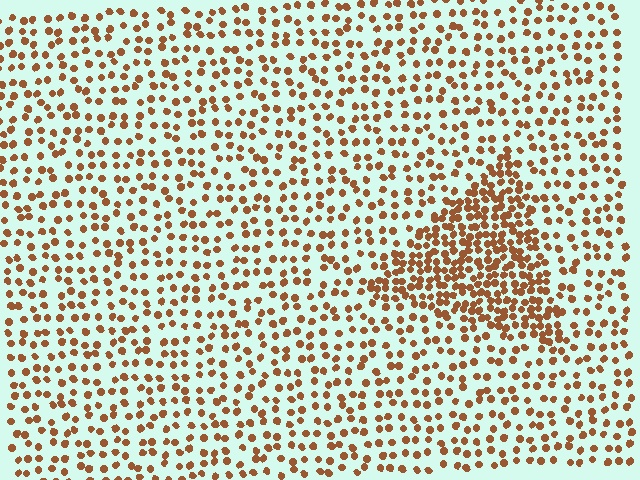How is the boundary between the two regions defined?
The boundary is defined by a change in element density (approximately 2.2x ratio). All elements are the same color, size, and shape.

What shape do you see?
I see a triangle.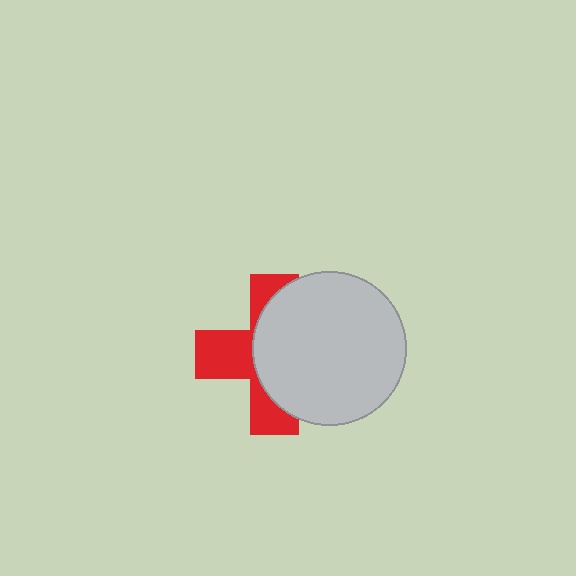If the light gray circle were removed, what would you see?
You would see the complete red cross.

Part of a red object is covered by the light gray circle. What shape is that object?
It is a cross.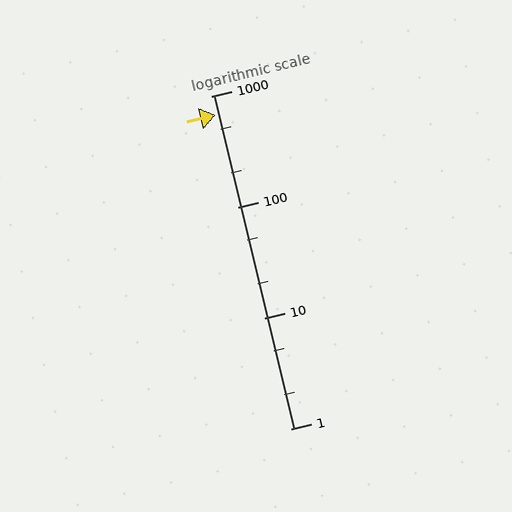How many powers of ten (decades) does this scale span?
The scale spans 3 decades, from 1 to 1000.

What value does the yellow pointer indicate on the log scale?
The pointer indicates approximately 670.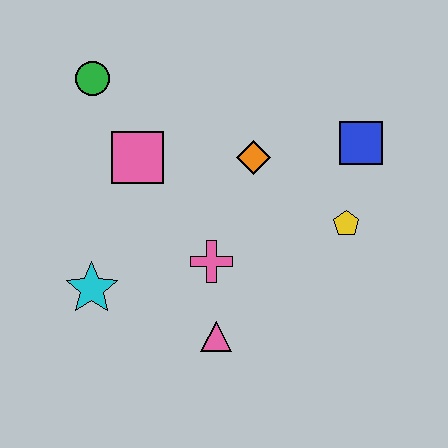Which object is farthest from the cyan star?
The blue square is farthest from the cyan star.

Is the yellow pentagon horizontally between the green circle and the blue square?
Yes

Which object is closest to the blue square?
The yellow pentagon is closest to the blue square.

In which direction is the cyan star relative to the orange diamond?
The cyan star is to the left of the orange diamond.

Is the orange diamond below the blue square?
Yes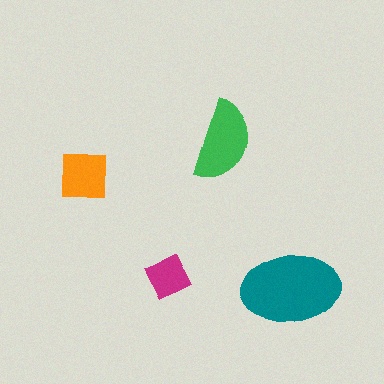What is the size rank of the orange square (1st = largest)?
3rd.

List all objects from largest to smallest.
The teal ellipse, the green semicircle, the orange square, the magenta diamond.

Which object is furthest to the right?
The teal ellipse is rightmost.